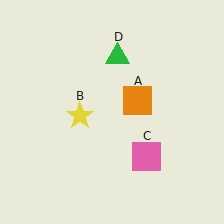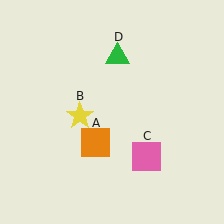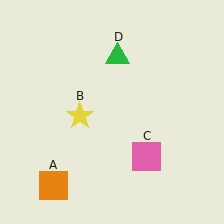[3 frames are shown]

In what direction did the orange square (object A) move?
The orange square (object A) moved down and to the left.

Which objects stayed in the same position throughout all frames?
Yellow star (object B) and pink square (object C) and green triangle (object D) remained stationary.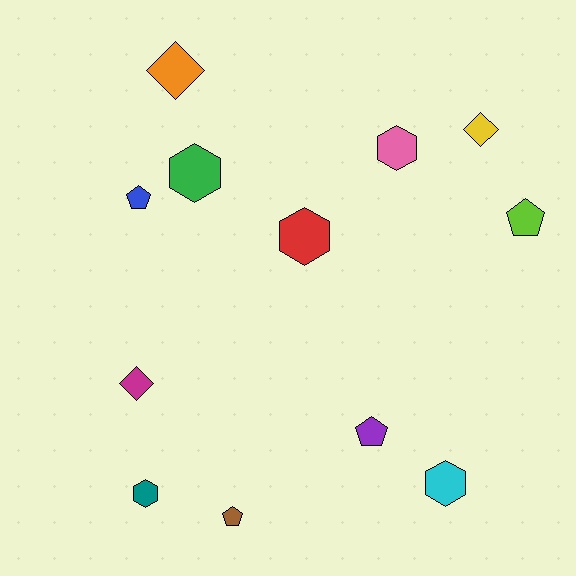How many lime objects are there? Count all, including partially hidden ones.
There is 1 lime object.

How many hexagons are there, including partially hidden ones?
There are 5 hexagons.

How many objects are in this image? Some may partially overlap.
There are 12 objects.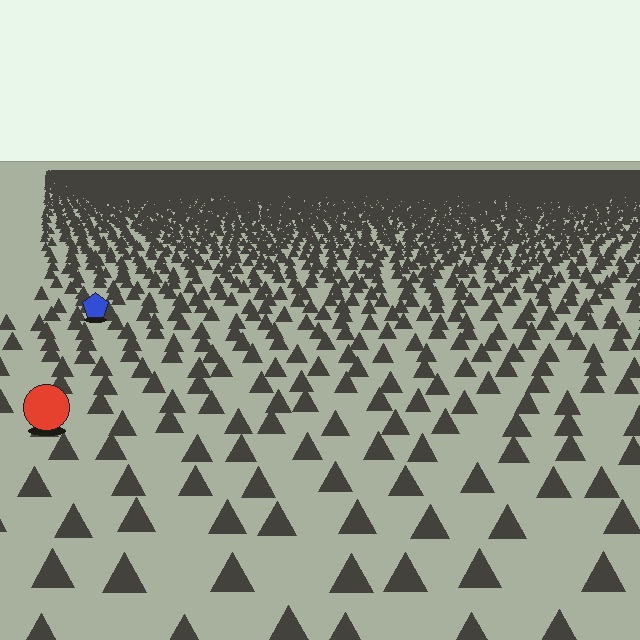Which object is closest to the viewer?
The red circle is closest. The texture marks near it are larger and more spread out.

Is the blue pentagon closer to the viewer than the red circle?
No. The red circle is closer — you can tell from the texture gradient: the ground texture is coarser near it.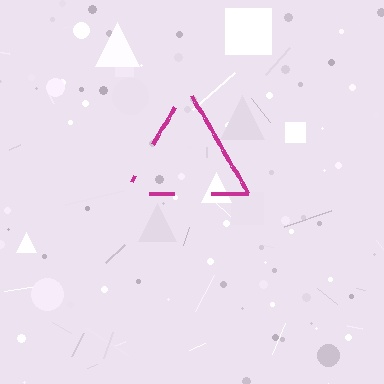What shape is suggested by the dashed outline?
The dashed outline suggests a triangle.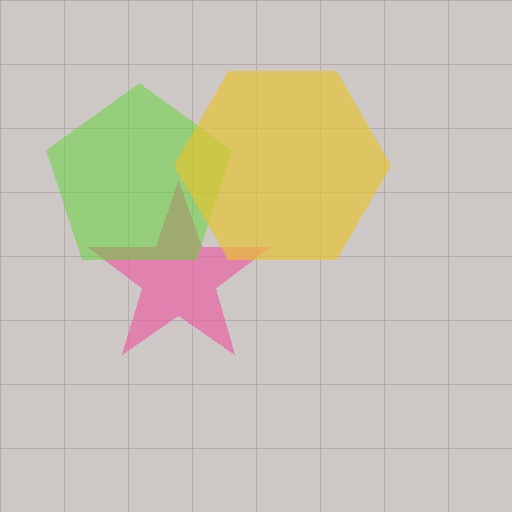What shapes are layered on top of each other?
The layered shapes are: a pink star, a lime pentagon, a yellow hexagon.